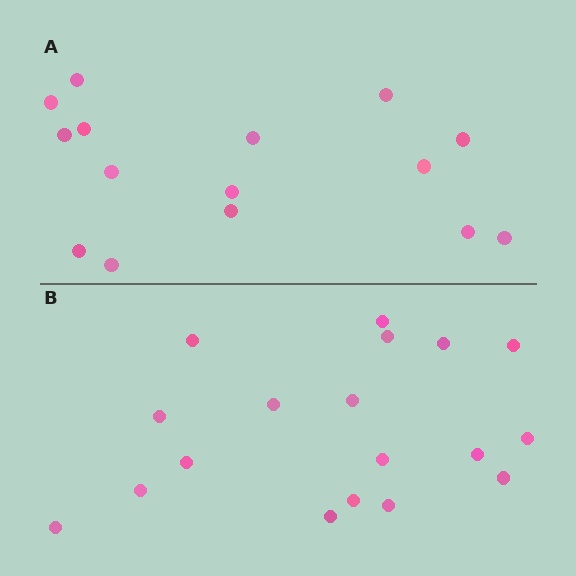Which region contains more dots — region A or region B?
Region B (the bottom region) has more dots.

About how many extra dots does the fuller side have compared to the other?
Region B has just a few more — roughly 2 or 3 more dots than region A.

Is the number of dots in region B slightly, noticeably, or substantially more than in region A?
Region B has only slightly more — the two regions are fairly close. The ratio is roughly 1.2 to 1.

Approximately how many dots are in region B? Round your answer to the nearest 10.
About 20 dots. (The exact count is 18, which rounds to 20.)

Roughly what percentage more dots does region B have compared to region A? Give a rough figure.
About 20% more.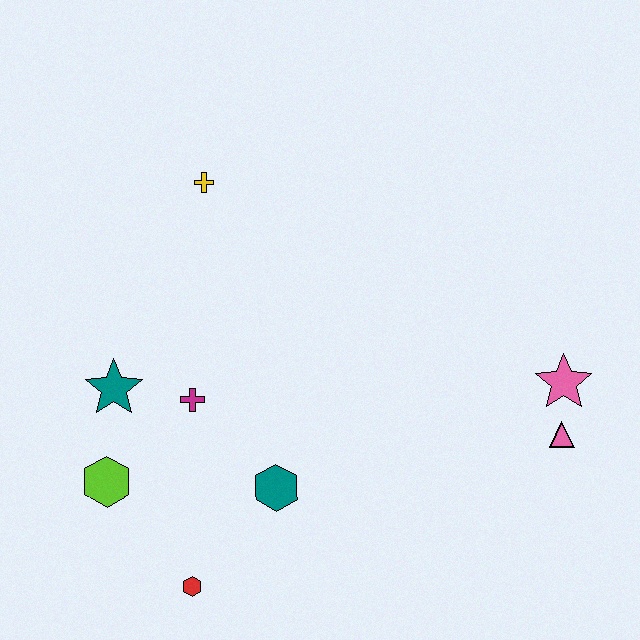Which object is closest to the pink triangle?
The pink star is closest to the pink triangle.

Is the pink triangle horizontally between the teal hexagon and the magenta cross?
No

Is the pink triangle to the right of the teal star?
Yes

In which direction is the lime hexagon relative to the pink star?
The lime hexagon is to the left of the pink star.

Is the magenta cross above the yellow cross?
No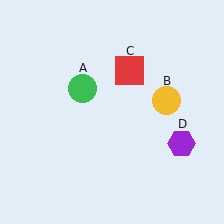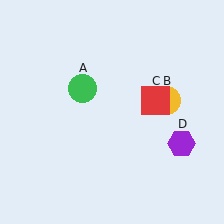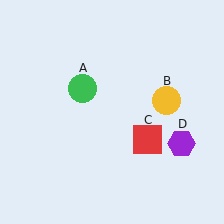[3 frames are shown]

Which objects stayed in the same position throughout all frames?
Green circle (object A) and yellow circle (object B) and purple hexagon (object D) remained stationary.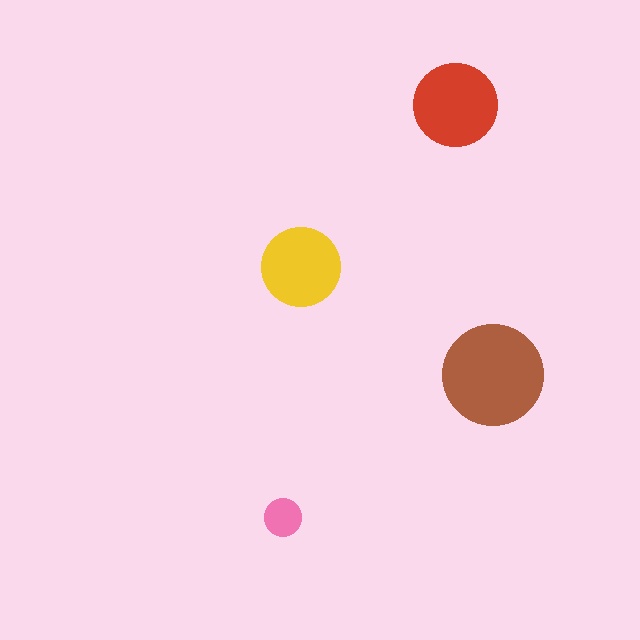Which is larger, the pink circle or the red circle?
The red one.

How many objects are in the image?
There are 4 objects in the image.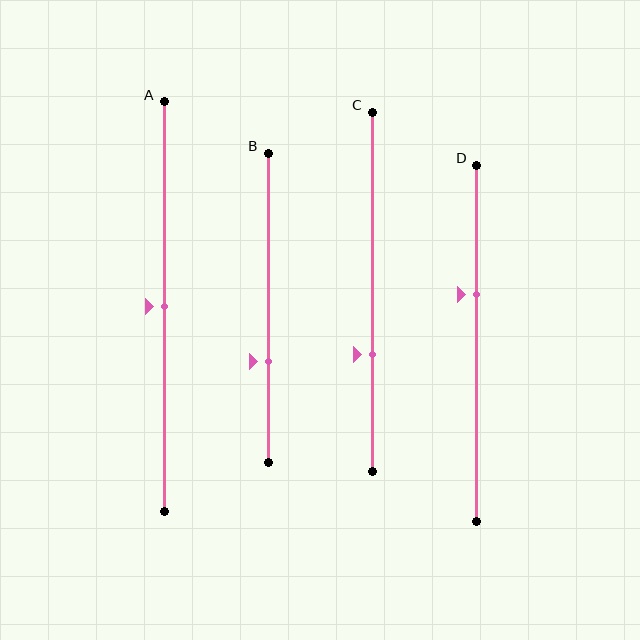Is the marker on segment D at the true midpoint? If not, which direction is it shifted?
No, the marker on segment D is shifted upward by about 14% of the segment length.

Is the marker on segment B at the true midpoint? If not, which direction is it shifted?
No, the marker on segment B is shifted downward by about 17% of the segment length.